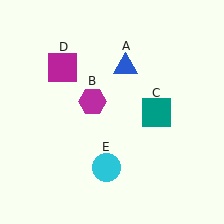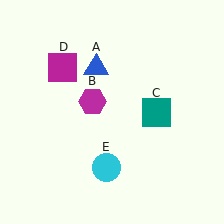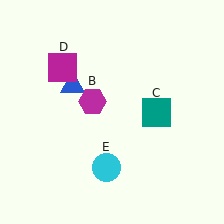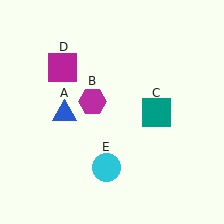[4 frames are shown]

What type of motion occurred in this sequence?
The blue triangle (object A) rotated counterclockwise around the center of the scene.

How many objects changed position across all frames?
1 object changed position: blue triangle (object A).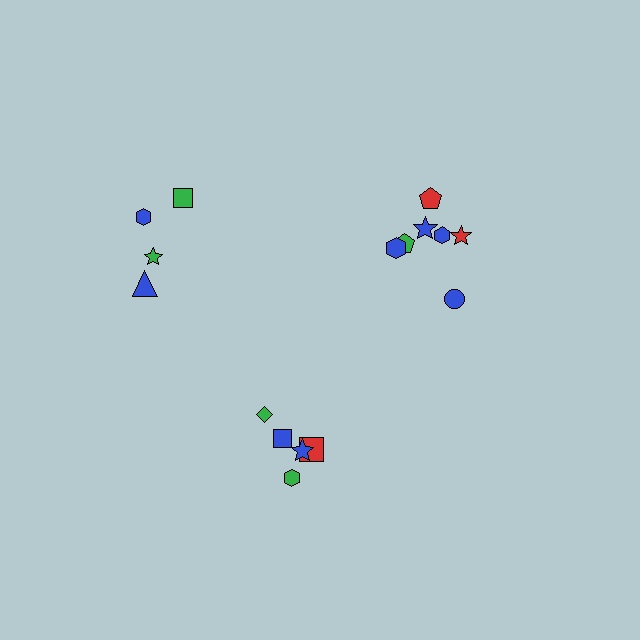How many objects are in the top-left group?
There are 4 objects.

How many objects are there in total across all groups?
There are 16 objects.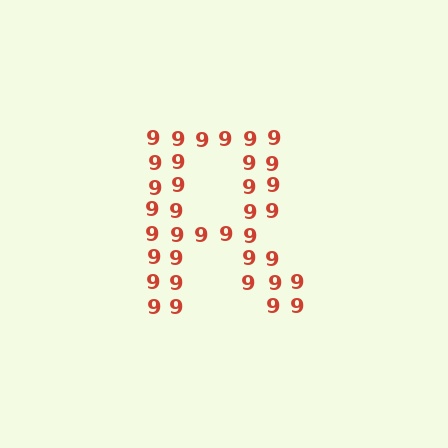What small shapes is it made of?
It is made of small digit 9's.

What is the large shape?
The large shape is the letter R.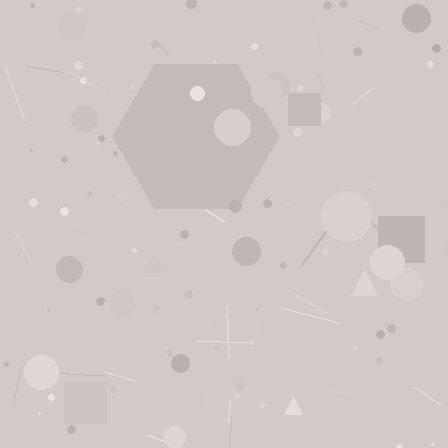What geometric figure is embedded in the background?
A hexagon is embedded in the background.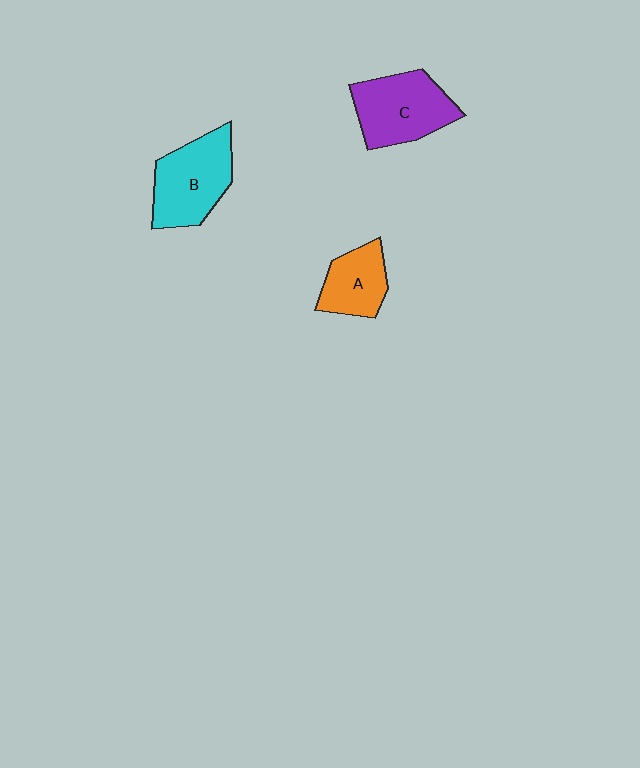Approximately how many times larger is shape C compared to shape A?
Approximately 1.5 times.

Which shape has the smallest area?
Shape A (orange).